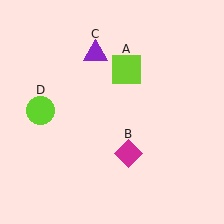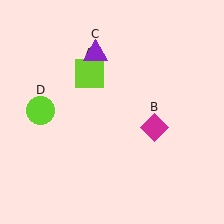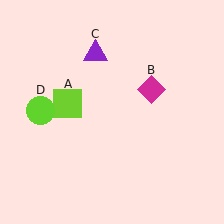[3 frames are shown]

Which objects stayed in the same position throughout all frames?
Purple triangle (object C) and lime circle (object D) remained stationary.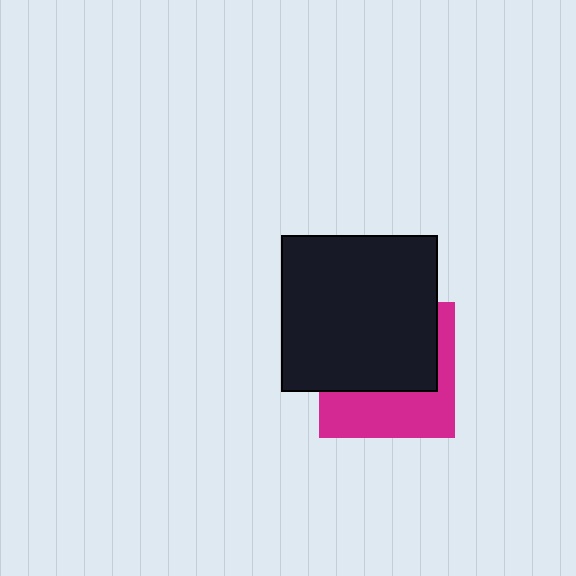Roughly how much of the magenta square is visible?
A small part of it is visible (roughly 43%).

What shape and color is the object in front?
The object in front is a black square.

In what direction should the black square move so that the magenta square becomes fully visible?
The black square should move up. That is the shortest direction to clear the overlap and leave the magenta square fully visible.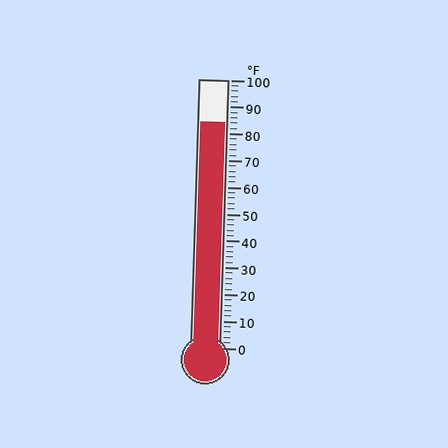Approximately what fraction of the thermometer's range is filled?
The thermometer is filled to approximately 85% of its range.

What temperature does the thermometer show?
The thermometer shows approximately 84°F.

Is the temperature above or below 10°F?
The temperature is above 10°F.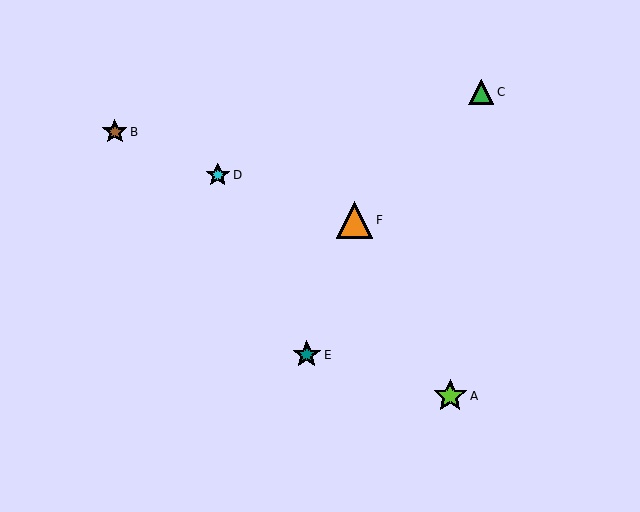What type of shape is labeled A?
Shape A is a lime star.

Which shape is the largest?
The orange triangle (labeled F) is the largest.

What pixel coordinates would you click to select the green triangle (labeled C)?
Click at (481, 92) to select the green triangle C.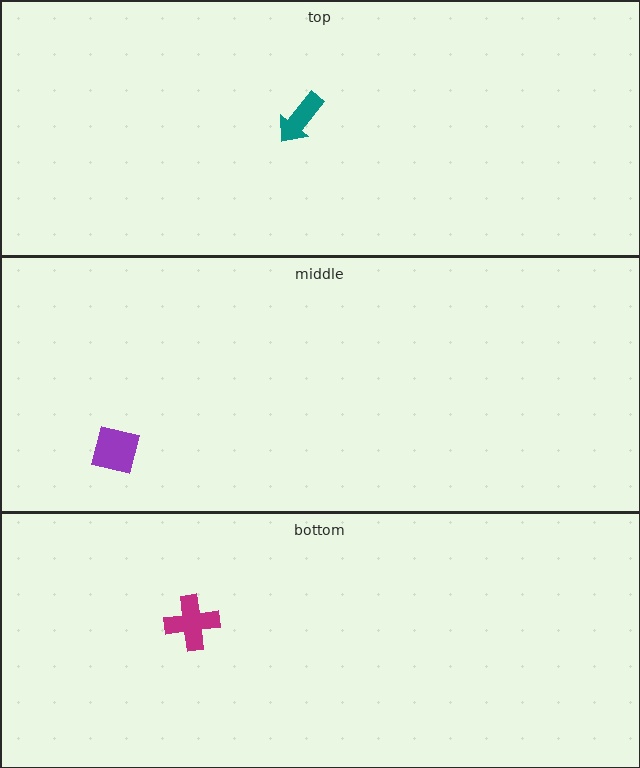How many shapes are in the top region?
1.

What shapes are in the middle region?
The purple square.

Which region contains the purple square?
The middle region.